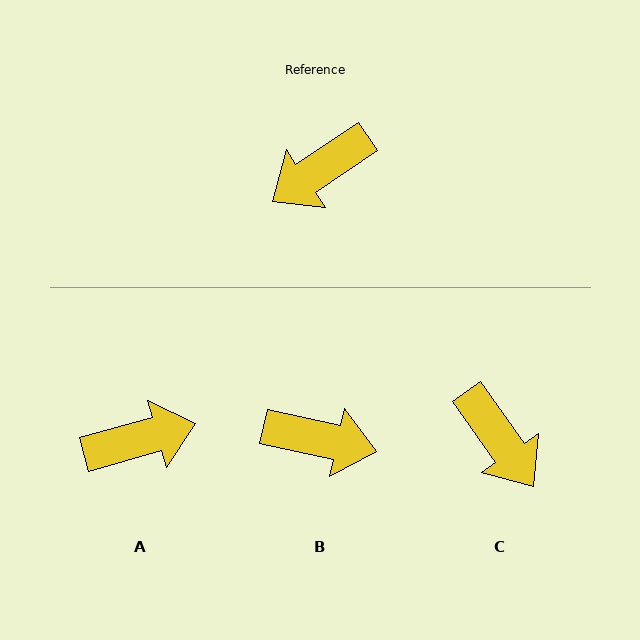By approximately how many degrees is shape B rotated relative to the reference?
Approximately 134 degrees counter-clockwise.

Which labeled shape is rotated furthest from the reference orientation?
A, about 162 degrees away.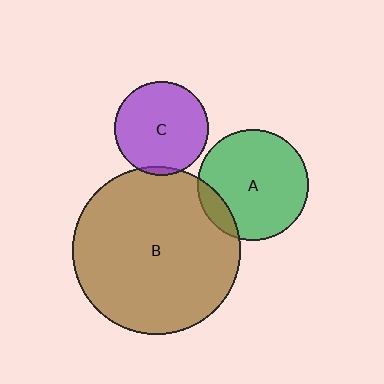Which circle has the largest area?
Circle B (brown).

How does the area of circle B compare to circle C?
Approximately 3.2 times.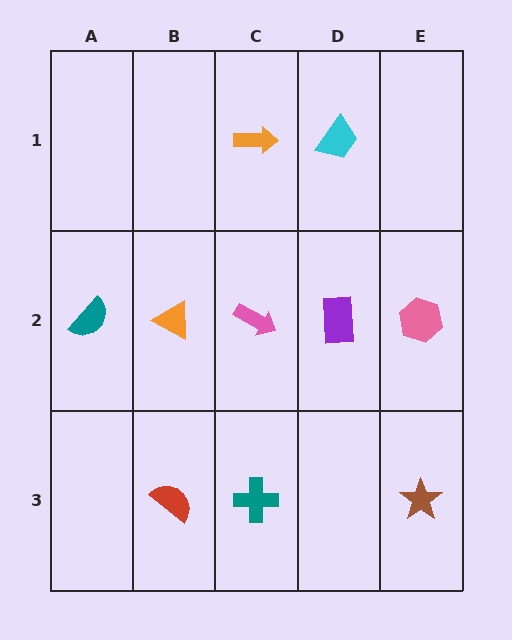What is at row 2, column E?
A pink hexagon.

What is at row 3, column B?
A red semicircle.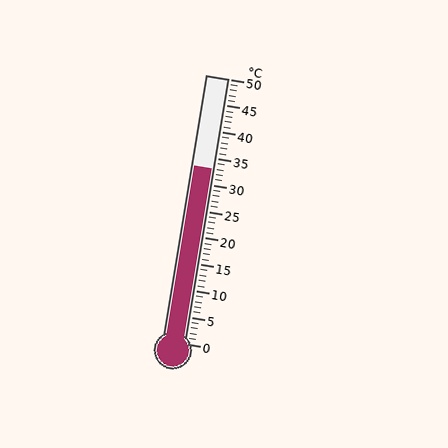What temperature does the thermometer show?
The thermometer shows approximately 33°C.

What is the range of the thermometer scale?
The thermometer scale ranges from 0°C to 50°C.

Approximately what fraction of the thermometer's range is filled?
The thermometer is filled to approximately 65% of its range.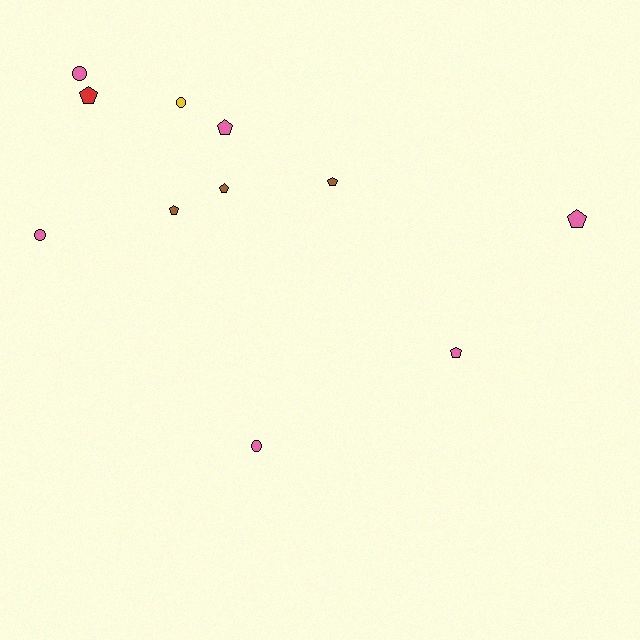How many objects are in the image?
There are 11 objects.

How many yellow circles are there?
There is 1 yellow circle.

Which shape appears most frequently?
Pentagon, with 7 objects.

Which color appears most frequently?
Pink, with 6 objects.